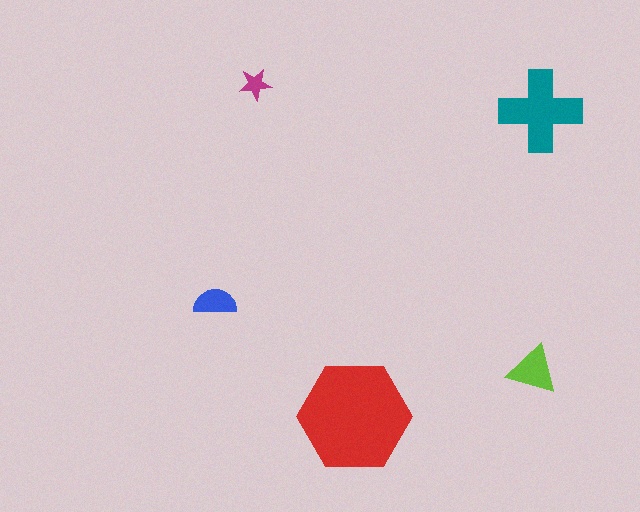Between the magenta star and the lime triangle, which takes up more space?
The lime triangle.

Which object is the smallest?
The magenta star.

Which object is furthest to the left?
The blue semicircle is leftmost.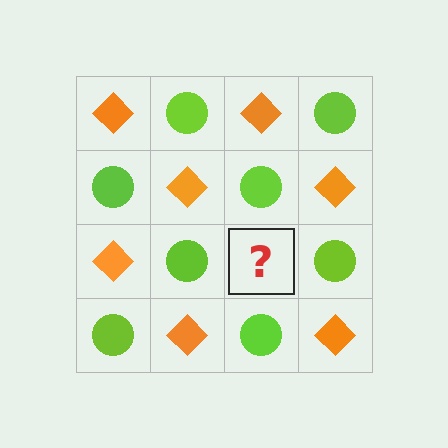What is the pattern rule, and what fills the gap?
The rule is that it alternates orange diamond and lime circle in a checkerboard pattern. The gap should be filled with an orange diamond.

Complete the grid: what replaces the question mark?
The question mark should be replaced with an orange diamond.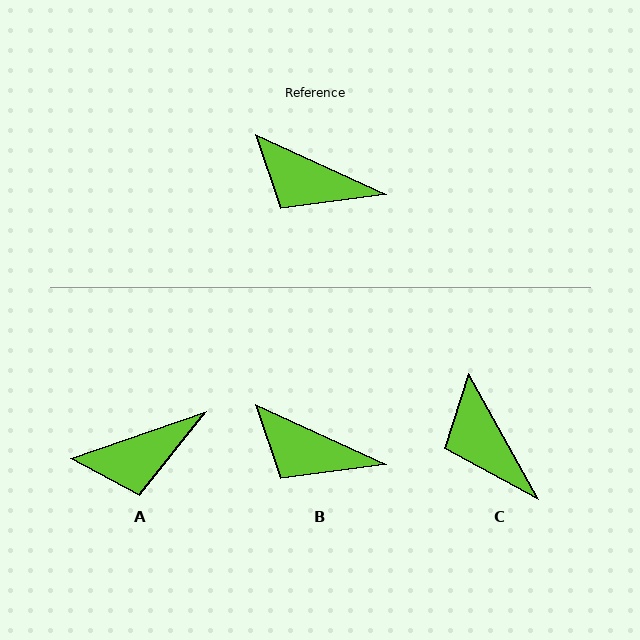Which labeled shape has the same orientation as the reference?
B.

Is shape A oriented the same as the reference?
No, it is off by about 44 degrees.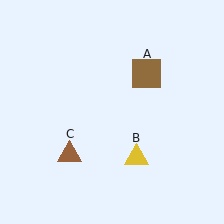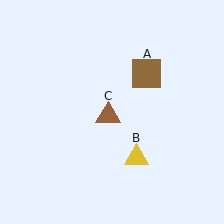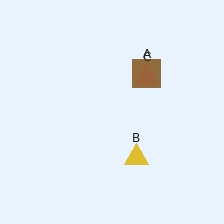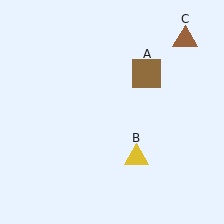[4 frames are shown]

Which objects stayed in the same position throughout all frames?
Brown square (object A) and yellow triangle (object B) remained stationary.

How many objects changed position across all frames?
1 object changed position: brown triangle (object C).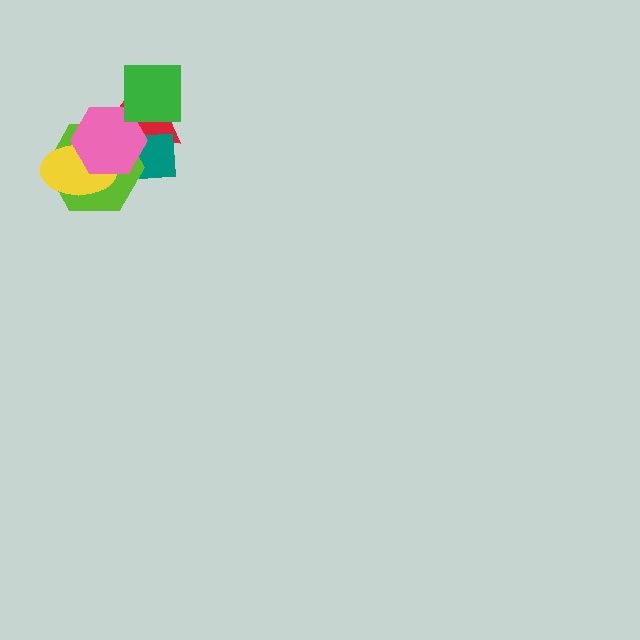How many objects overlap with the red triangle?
4 objects overlap with the red triangle.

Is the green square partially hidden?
No, no other shape covers it.